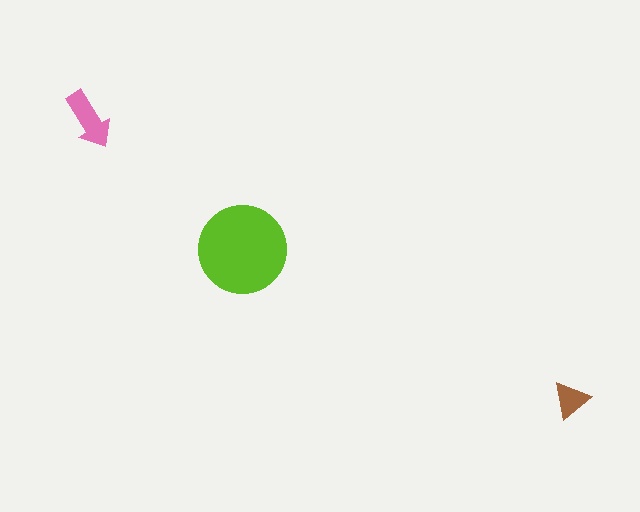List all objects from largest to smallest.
The lime circle, the pink arrow, the brown triangle.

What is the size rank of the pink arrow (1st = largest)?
2nd.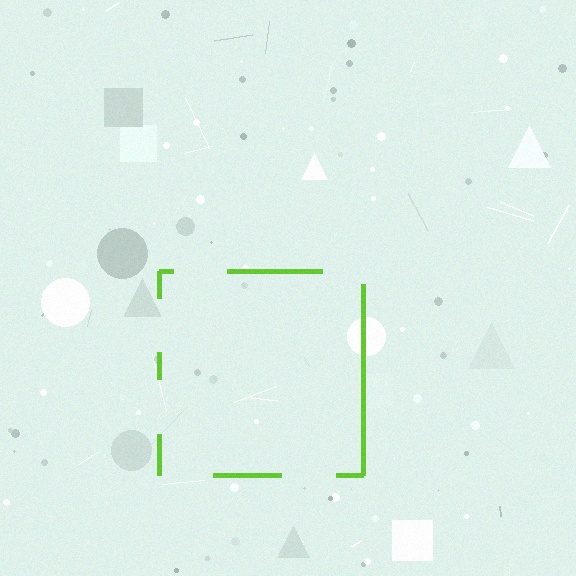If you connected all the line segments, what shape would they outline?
They would outline a square.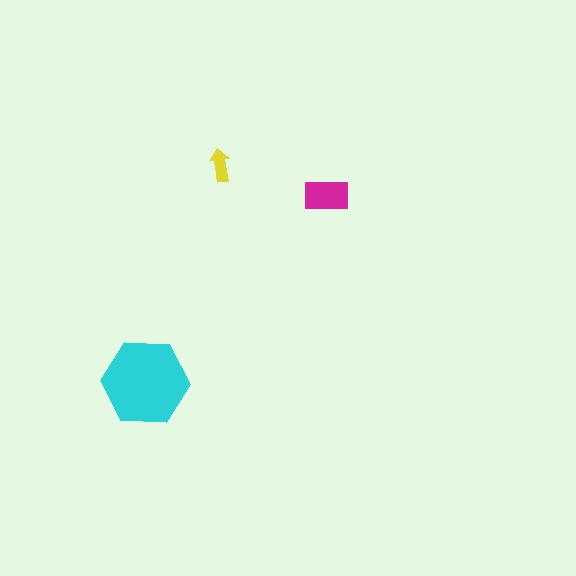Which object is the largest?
The cyan hexagon.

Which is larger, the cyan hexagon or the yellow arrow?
The cyan hexagon.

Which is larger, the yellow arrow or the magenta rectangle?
The magenta rectangle.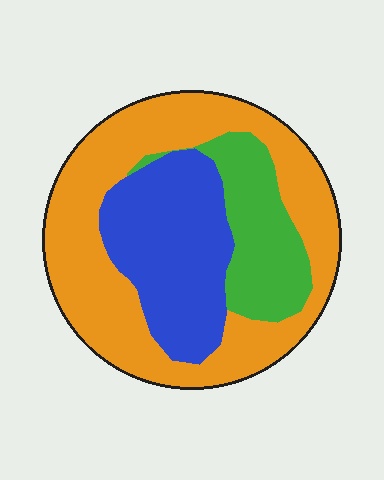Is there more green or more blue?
Blue.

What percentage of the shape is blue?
Blue covers 29% of the shape.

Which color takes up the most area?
Orange, at roughly 55%.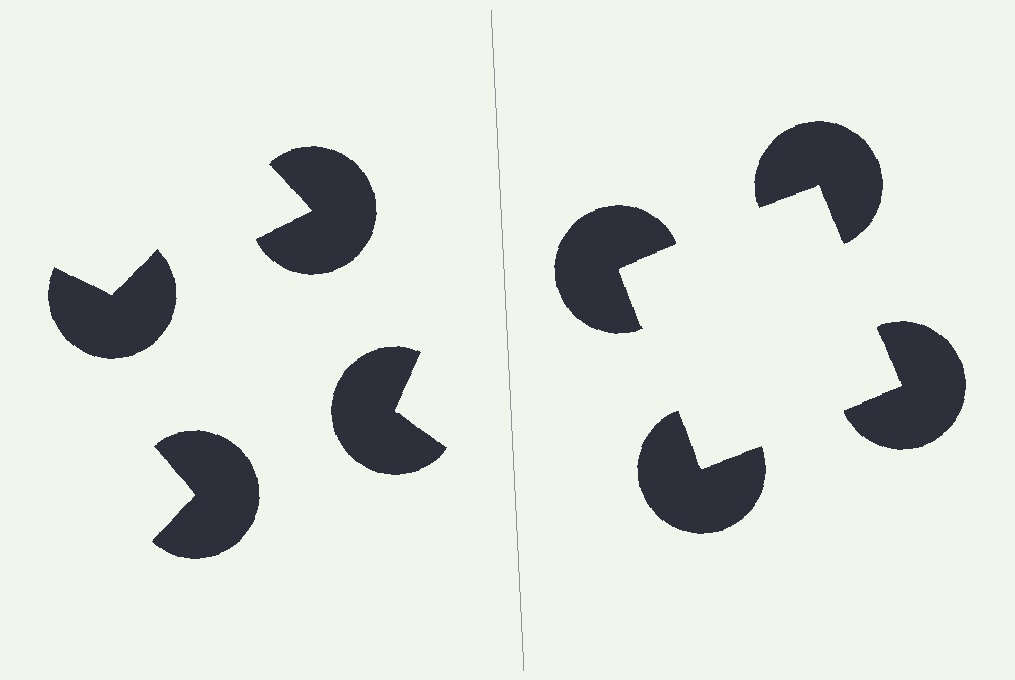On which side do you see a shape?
An illusory square appears on the right side. On the left side the wedge cuts are rotated, so no coherent shape forms.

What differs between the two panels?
The pac-man discs are positioned identically on both sides; only the wedge orientations differ. On the right they align to a square; on the left they are misaligned.